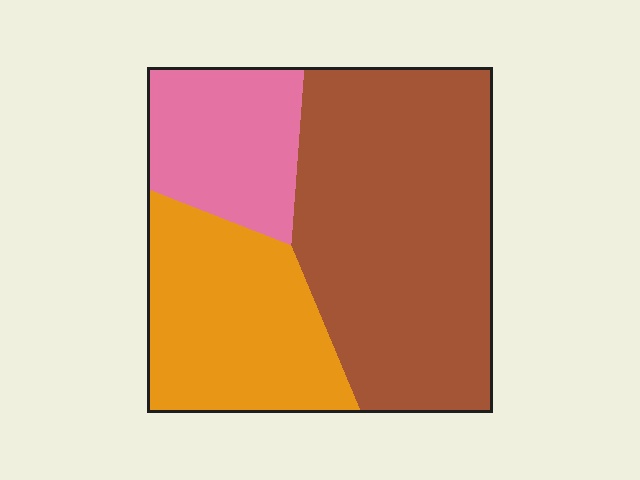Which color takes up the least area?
Pink, at roughly 20%.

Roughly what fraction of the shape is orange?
Orange covers around 30% of the shape.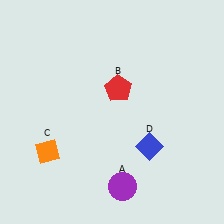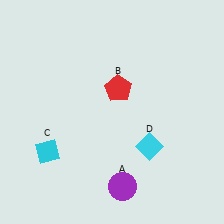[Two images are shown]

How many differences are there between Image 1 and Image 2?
There are 2 differences between the two images.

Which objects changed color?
C changed from orange to cyan. D changed from blue to cyan.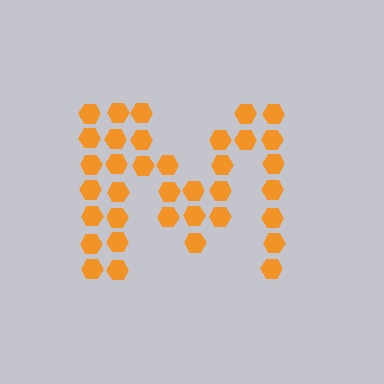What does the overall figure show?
The overall figure shows the letter M.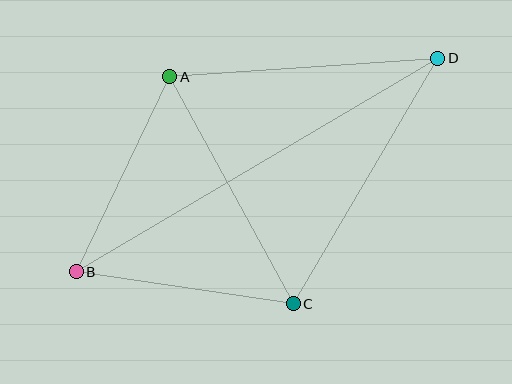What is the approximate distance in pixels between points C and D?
The distance between C and D is approximately 285 pixels.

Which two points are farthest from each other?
Points B and D are farthest from each other.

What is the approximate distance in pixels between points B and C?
The distance between B and C is approximately 220 pixels.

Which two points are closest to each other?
Points A and B are closest to each other.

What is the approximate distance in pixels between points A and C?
The distance between A and C is approximately 258 pixels.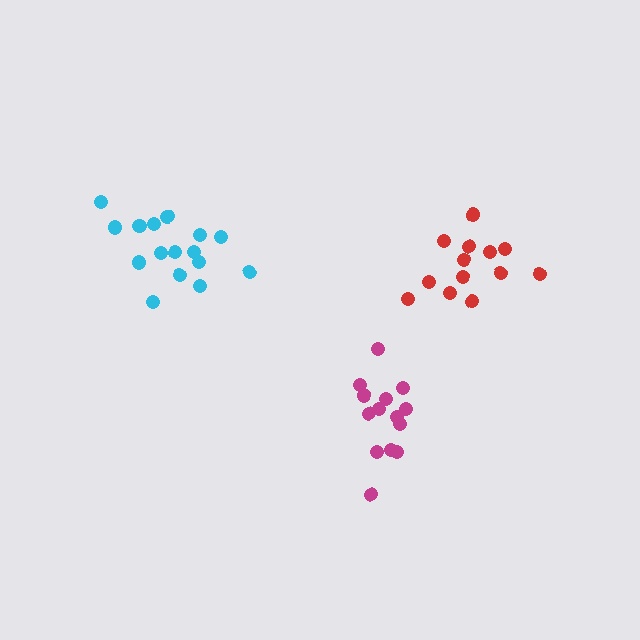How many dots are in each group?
Group 1: 16 dots, Group 2: 14 dots, Group 3: 13 dots (43 total).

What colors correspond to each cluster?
The clusters are colored: cyan, magenta, red.